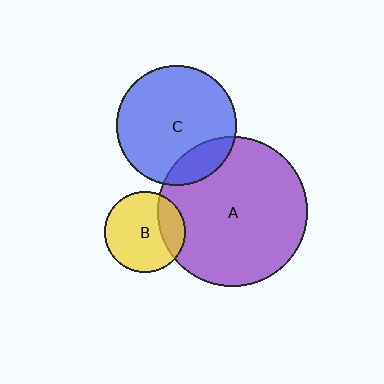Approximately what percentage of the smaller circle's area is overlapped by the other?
Approximately 25%.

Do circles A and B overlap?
Yes.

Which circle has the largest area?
Circle A (purple).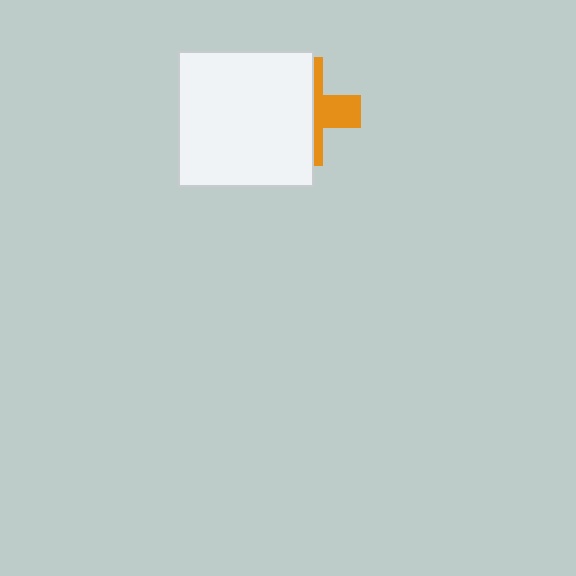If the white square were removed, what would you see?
You would see the complete orange cross.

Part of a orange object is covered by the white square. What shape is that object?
It is a cross.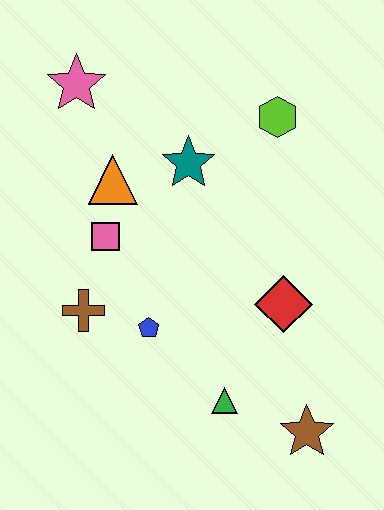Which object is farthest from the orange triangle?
The brown star is farthest from the orange triangle.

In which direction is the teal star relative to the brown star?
The teal star is above the brown star.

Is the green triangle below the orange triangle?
Yes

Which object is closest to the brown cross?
The blue pentagon is closest to the brown cross.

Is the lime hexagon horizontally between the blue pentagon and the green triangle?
No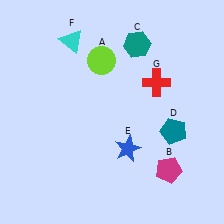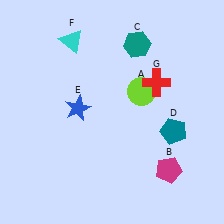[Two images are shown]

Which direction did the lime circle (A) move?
The lime circle (A) moved right.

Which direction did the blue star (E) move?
The blue star (E) moved left.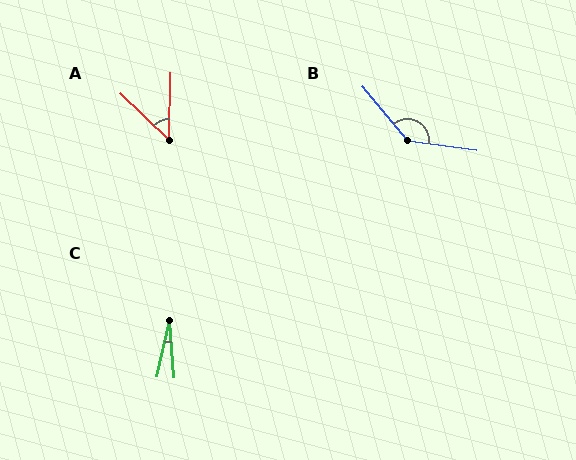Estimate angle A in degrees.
Approximately 48 degrees.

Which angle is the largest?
B, at approximately 137 degrees.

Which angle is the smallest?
C, at approximately 17 degrees.